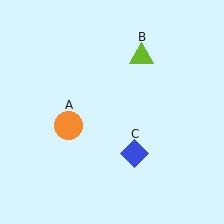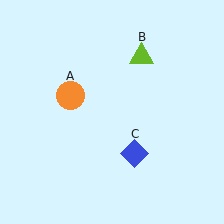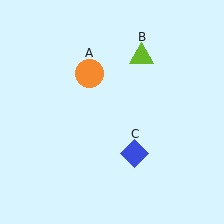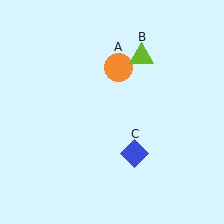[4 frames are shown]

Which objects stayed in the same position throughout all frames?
Lime triangle (object B) and blue diamond (object C) remained stationary.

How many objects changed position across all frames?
1 object changed position: orange circle (object A).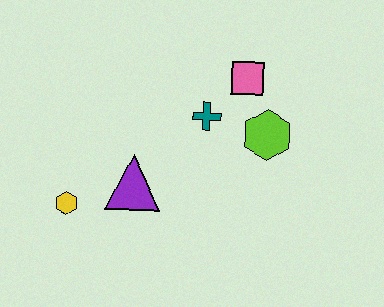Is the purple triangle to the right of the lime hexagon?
No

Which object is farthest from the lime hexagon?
The yellow hexagon is farthest from the lime hexagon.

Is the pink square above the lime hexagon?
Yes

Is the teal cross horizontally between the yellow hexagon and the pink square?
Yes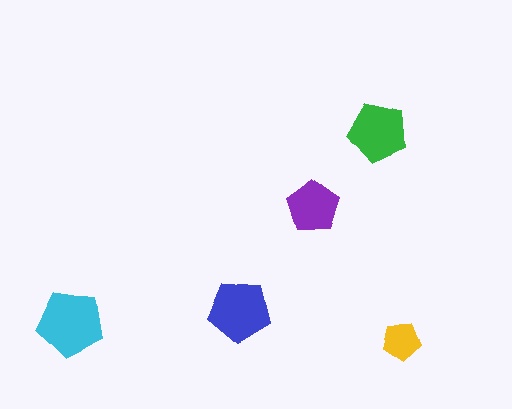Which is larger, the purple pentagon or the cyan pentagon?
The cyan one.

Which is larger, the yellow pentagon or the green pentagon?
The green one.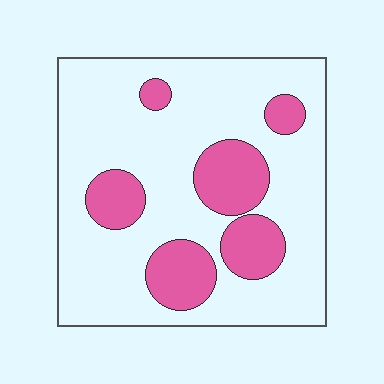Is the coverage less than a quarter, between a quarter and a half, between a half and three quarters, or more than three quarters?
Less than a quarter.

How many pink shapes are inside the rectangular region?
6.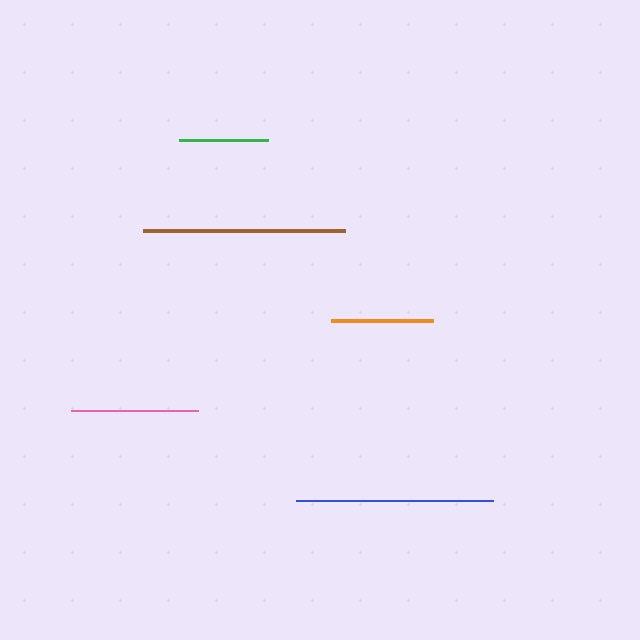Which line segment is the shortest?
The green line is the shortest at approximately 90 pixels.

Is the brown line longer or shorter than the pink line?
The brown line is longer than the pink line.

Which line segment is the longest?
The brown line is the longest at approximately 202 pixels.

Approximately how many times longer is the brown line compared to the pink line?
The brown line is approximately 1.6 times the length of the pink line.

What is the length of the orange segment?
The orange segment is approximately 102 pixels long.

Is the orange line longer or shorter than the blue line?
The blue line is longer than the orange line.